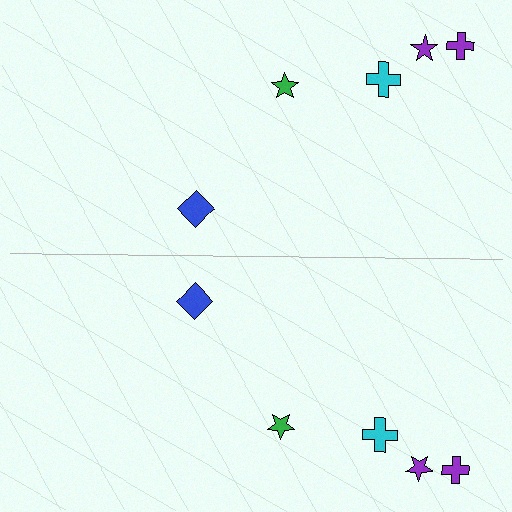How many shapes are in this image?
There are 10 shapes in this image.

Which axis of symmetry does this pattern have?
The pattern has a horizontal axis of symmetry running through the center of the image.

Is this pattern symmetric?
Yes, this pattern has bilateral (reflection) symmetry.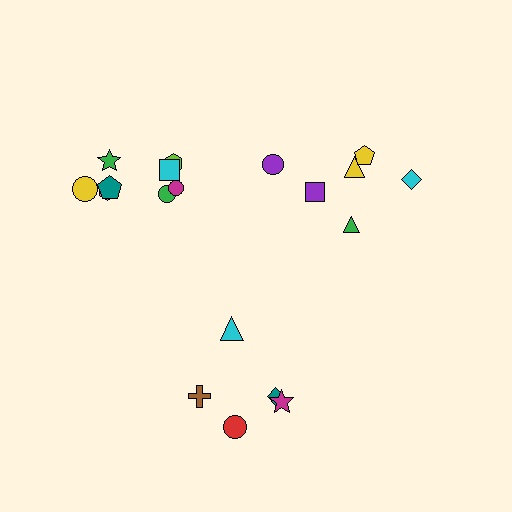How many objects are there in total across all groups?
There are 19 objects.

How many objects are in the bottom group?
There are 5 objects.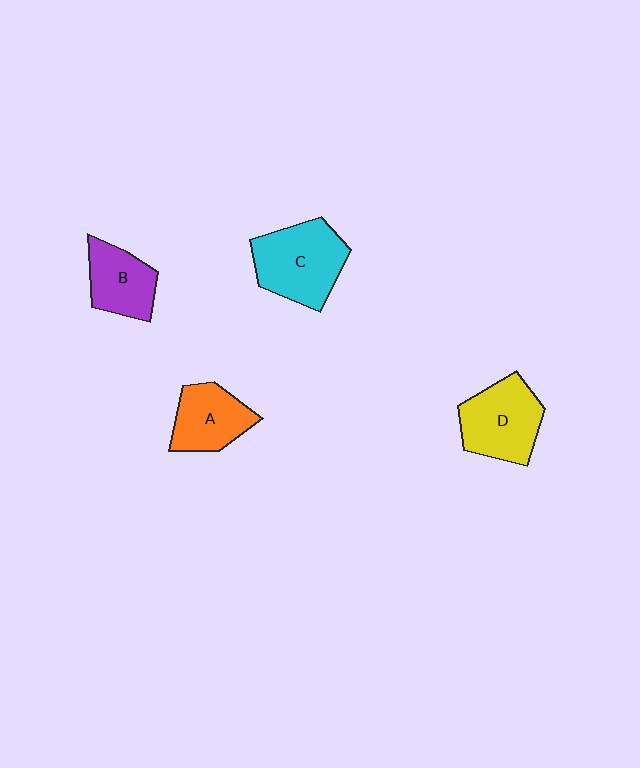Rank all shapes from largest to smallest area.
From largest to smallest: C (cyan), D (yellow), A (orange), B (purple).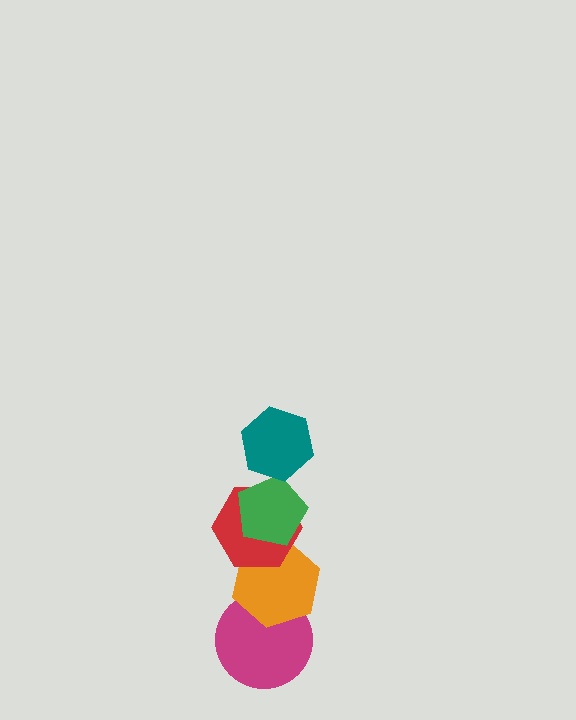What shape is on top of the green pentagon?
The teal hexagon is on top of the green pentagon.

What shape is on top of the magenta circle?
The orange hexagon is on top of the magenta circle.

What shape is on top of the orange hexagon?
The red hexagon is on top of the orange hexagon.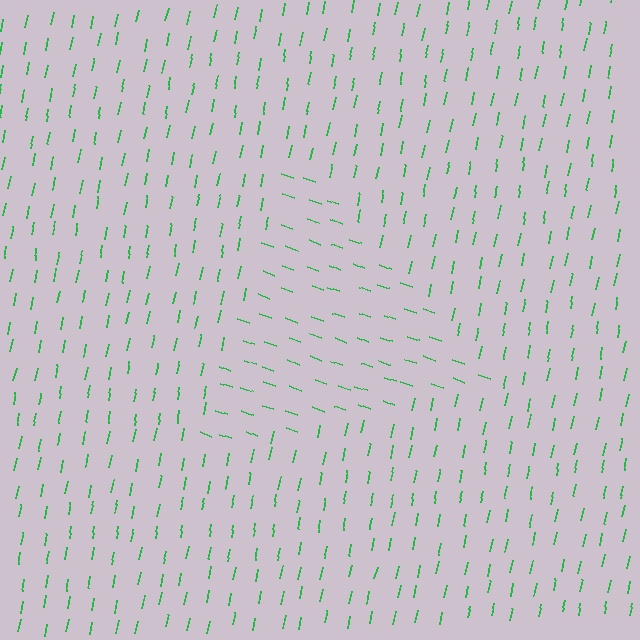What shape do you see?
I see a triangle.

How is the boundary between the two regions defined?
The boundary is defined purely by a change in line orientation (approximately 81 degrees difference). All lines are the same color and thickness.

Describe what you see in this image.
The image is filled with small green line segments. A triangle region in the image has lines oriented differently from the surrounding lines, creating a visible texture boundary.